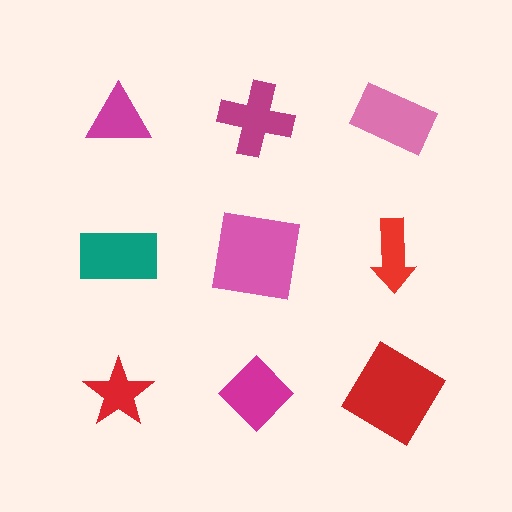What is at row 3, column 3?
A red diamond.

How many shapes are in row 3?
3 shapes.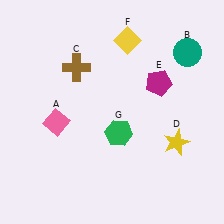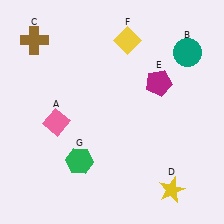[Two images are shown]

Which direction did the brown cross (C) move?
The brown cross (C) moved left.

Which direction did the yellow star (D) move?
The yellow star (D) moved down.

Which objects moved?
The objects that moved are: the brown cross (C), the yellow star (D), the green hexagon (G).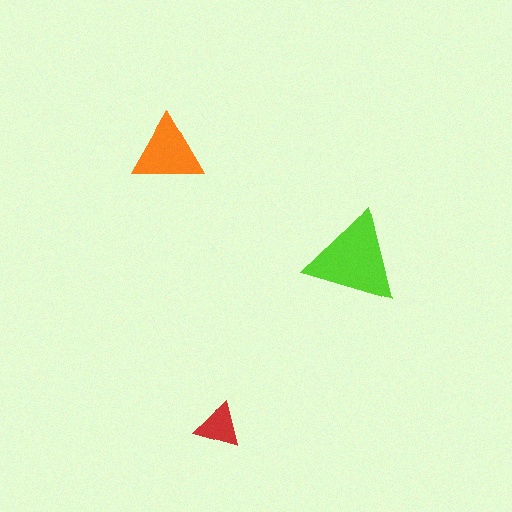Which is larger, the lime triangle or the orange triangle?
The lime one.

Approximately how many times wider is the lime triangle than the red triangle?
About 2 times wider.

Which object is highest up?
The orange triangle is topmost.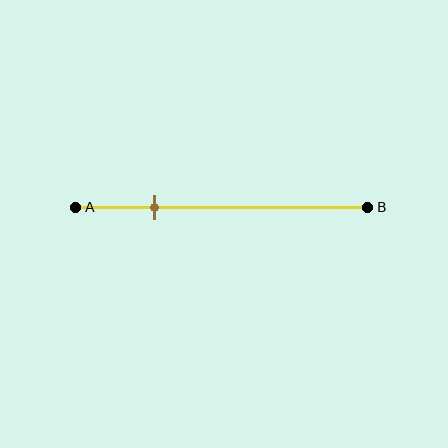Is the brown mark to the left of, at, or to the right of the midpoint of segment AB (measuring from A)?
The brown mark is to the left of the midpoint of segment AB.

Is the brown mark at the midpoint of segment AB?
No, the mark is at about 25% from A, not at the 50% midpoint.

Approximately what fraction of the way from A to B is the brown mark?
The brown mark is approximately 25% of the way from A to B.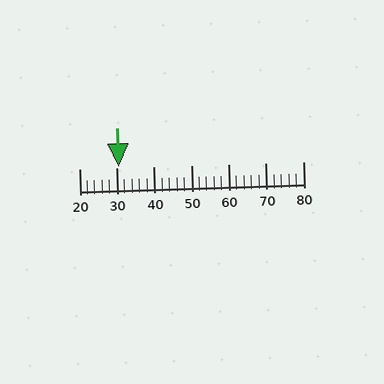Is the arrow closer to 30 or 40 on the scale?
The arrow is closer to 30.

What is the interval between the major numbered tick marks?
The major tick marks are spaced 10 units apart.